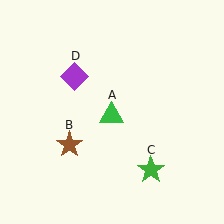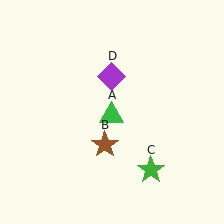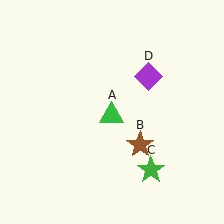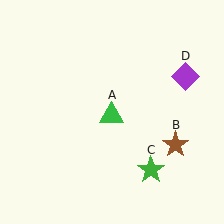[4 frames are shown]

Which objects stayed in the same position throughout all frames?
Green triangle (object A) and green star (object C) remained stationary.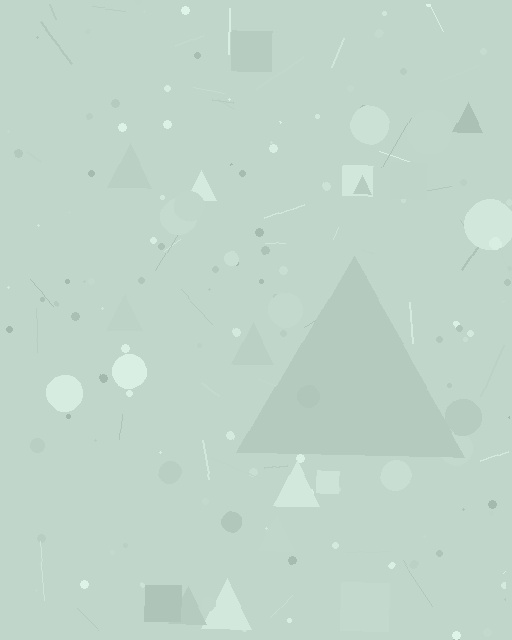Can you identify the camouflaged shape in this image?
The camouflaged shape is a triangle.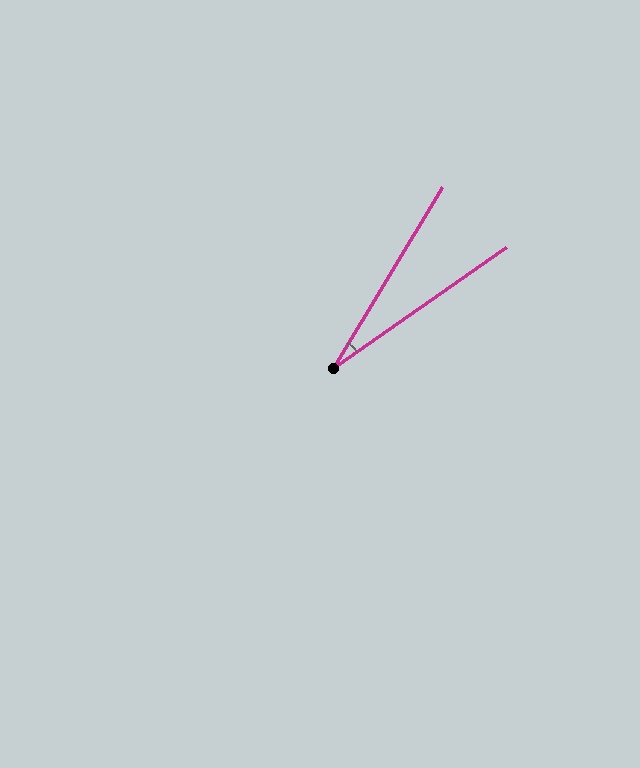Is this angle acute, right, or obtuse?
It is acute.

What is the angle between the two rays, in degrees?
Approximately 24 degrees.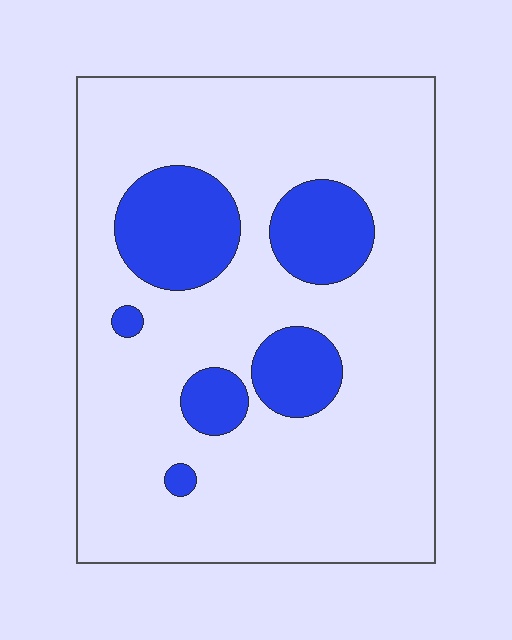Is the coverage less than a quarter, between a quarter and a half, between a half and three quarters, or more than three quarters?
Less than a quarter.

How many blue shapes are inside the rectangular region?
6.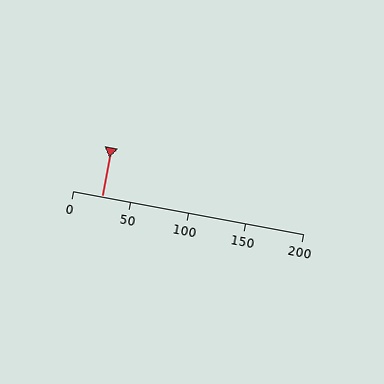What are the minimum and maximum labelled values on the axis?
The axis runs from 0 to 200.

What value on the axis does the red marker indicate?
The marker indicates approximately 25.